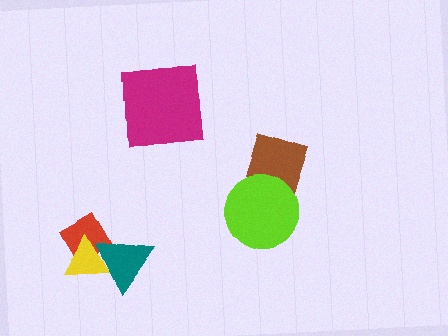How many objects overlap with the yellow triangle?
2 objects overlap with the yellow triangle.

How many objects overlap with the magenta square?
0 objects overlap with the magenta square.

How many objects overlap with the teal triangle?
2 objects overlap with the teal triangle.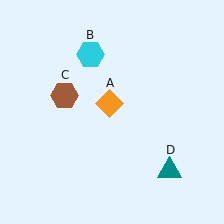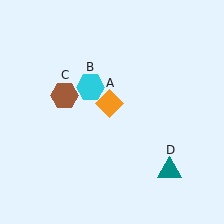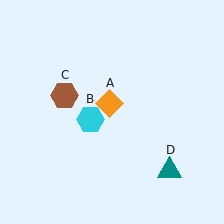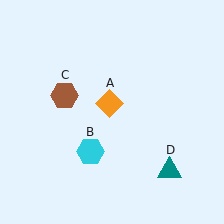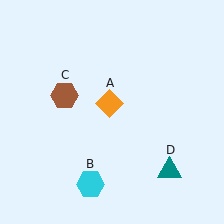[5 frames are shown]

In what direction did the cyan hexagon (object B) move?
The cyan hexagon (object B) moved down.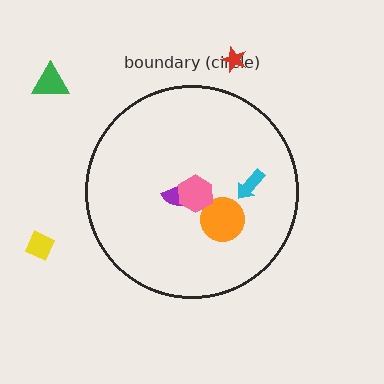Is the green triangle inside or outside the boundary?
Outside.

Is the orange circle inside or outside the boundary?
Inside.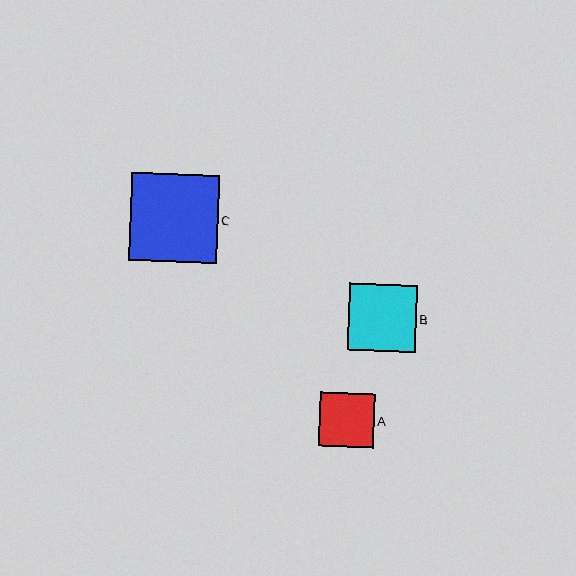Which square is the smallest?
Square A is the smallest with a size of approximately 54 pixels.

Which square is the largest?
Square C is the largest with a size of approximately 88 pixels.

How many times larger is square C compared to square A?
Square C is approximately 1.6 times the size of square A.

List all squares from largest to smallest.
From largest to smallest: C, B, A.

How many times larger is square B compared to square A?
Square B is approximately 1.2 times the size of square A.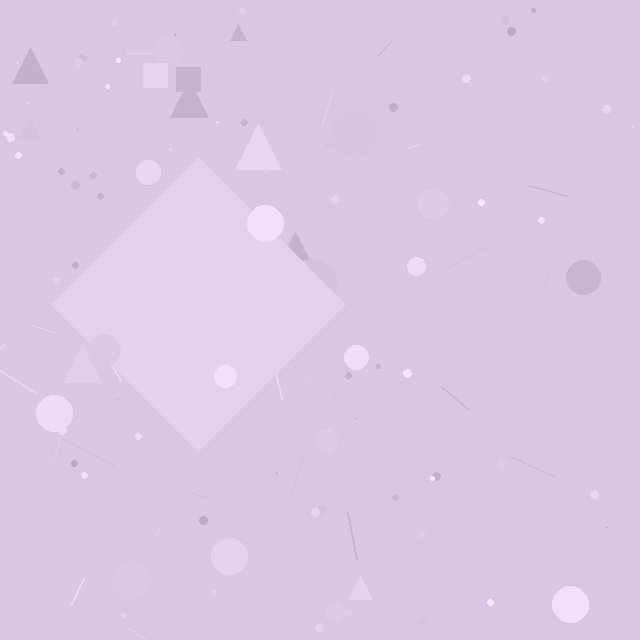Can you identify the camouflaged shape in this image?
The camouflaged shape is a diamond.